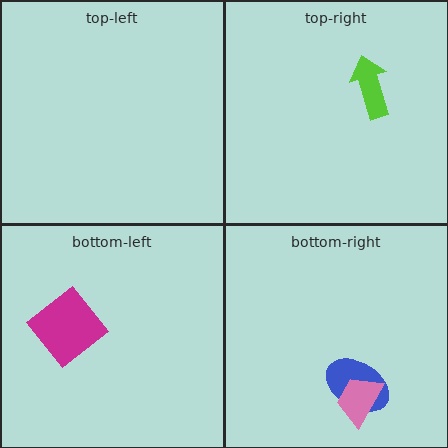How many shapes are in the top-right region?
1.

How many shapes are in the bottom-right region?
2.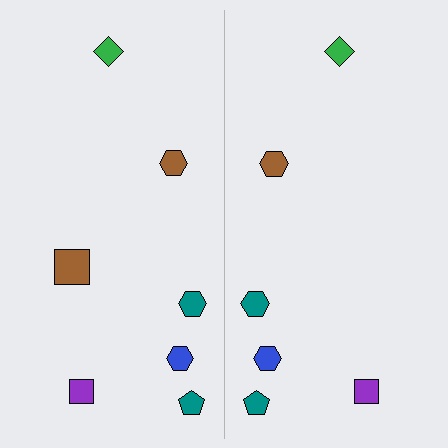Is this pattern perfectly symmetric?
No, the pattern is not perfectly symmetric. A brown square is missing from the right side.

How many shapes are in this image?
There are 13 shapes in this image.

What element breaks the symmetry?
A brown square is missing from the right side.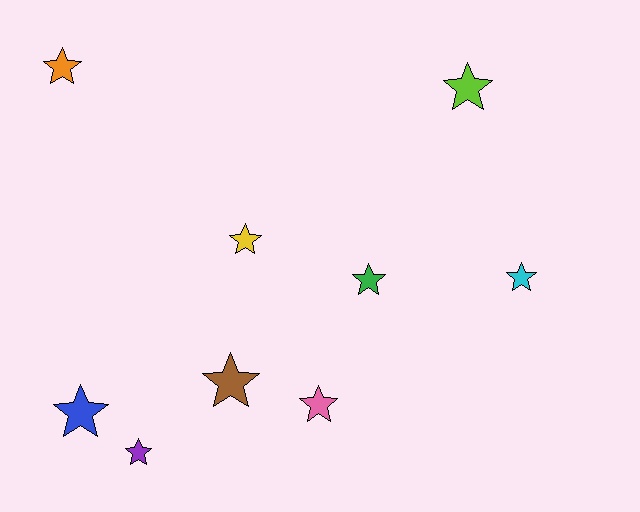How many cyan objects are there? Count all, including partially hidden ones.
There is 1 cyan object.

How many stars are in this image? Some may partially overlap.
There are 9 stars.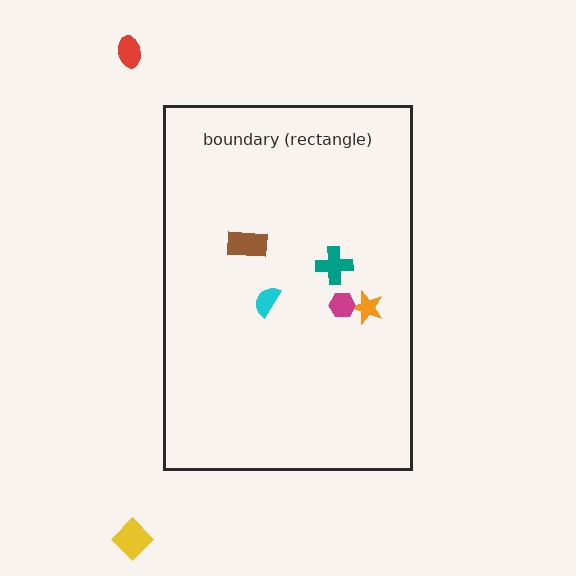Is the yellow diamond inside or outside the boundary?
Outside.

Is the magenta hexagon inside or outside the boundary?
Inside.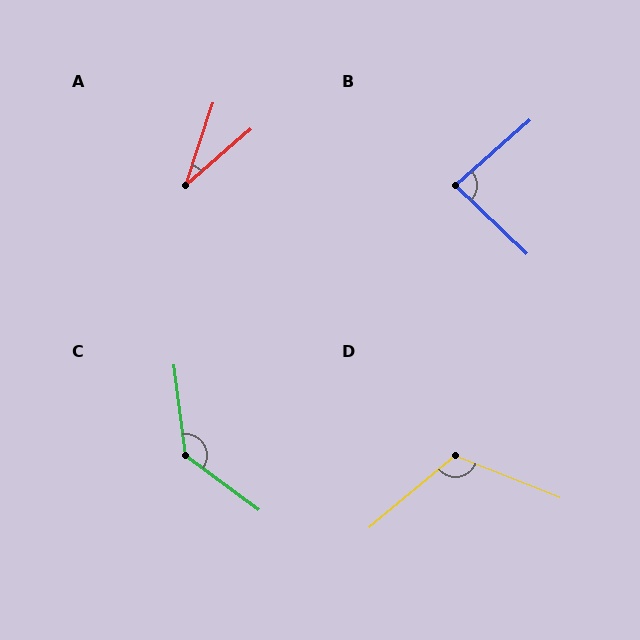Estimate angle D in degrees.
Approximately 118 degrees.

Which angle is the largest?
C, at approximately 134 degrees.